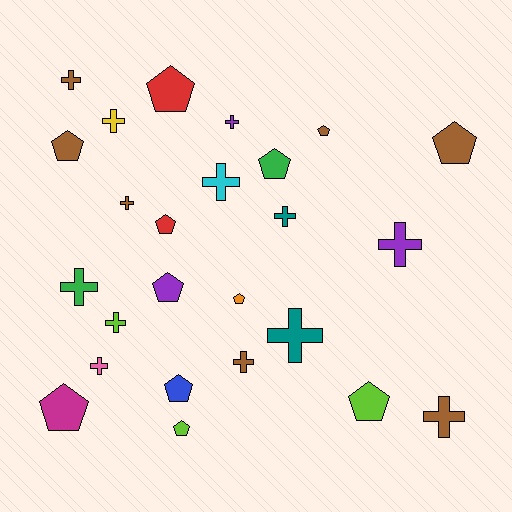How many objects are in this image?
There are 25 objects.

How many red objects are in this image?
There are 2 red objects.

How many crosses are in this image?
There are 13 crosses.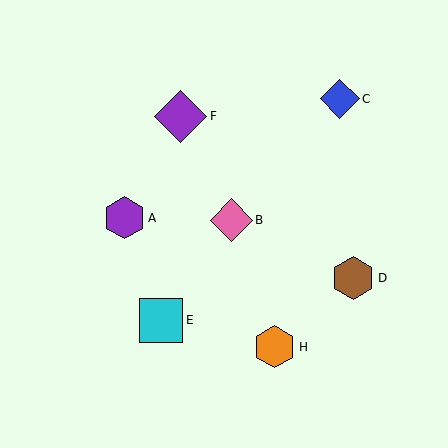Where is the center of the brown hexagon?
The center of the brown hexagon is at (353, 278).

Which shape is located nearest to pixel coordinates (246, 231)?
The pink diamond (labeled B) at (231, 220) is nearest to that location.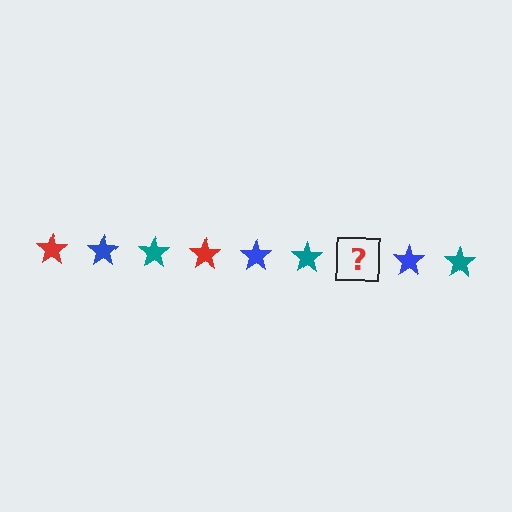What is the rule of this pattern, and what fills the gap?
The rule is that the pattern cycles through red, blue, teal stars. The gap should be filled with a red star.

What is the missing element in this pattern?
The missing element is a red star.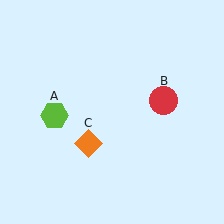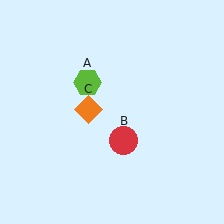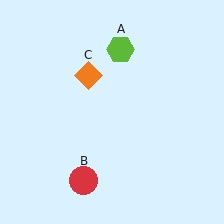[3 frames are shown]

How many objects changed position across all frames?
3 objects changed position: lime hexagon (object A), red circle (object B), orange diamond (object C).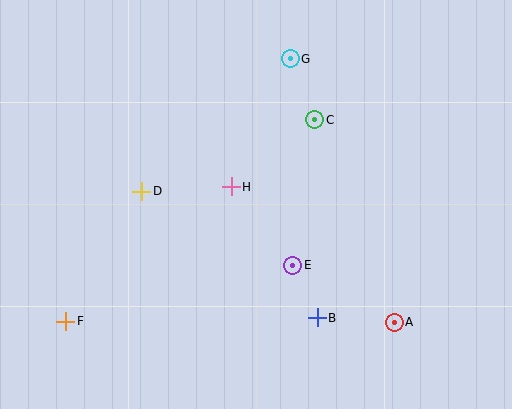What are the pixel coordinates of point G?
Point G is at (290, 59).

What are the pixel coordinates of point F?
Point F is at (66, 321).